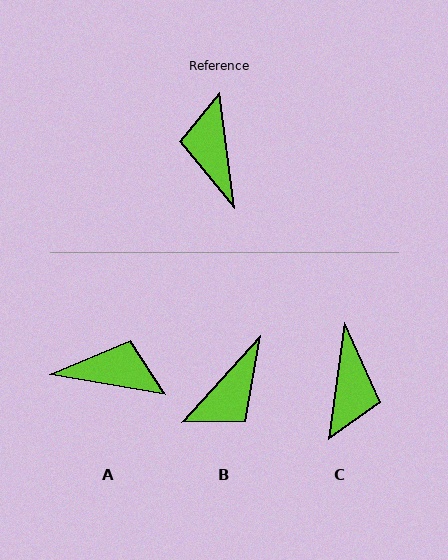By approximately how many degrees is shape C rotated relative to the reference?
Approximately 165 degrees counter-clockwise.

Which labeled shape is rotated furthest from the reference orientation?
C, about 165 degrees away.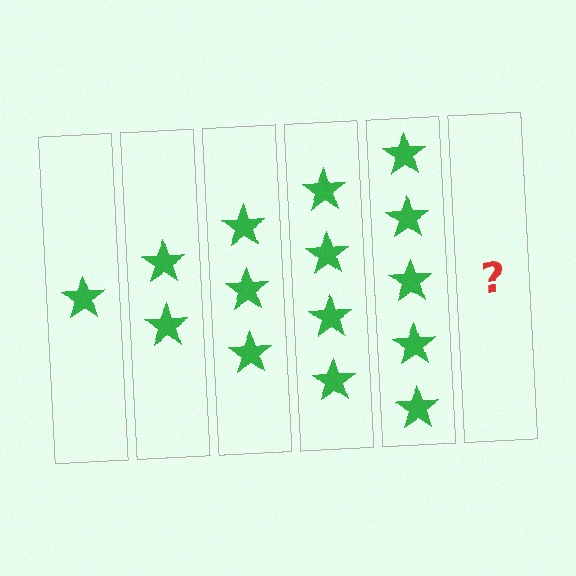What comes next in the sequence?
The next element should be 6 stars.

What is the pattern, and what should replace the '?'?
The pattern is that each step adds one more star. The '?' should be 6 stars.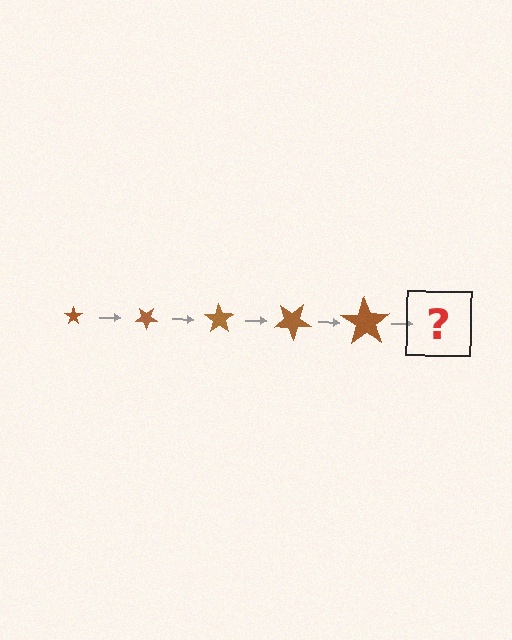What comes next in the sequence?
The next element should be a star, larger than the previous one and rotated 175 degrees from the start.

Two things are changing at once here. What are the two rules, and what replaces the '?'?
The two rules are that the star grows larger each step and it rotates 35 degrees each step. The '?' should be a star, larger than the previous one and rotated 175 degrees from the start.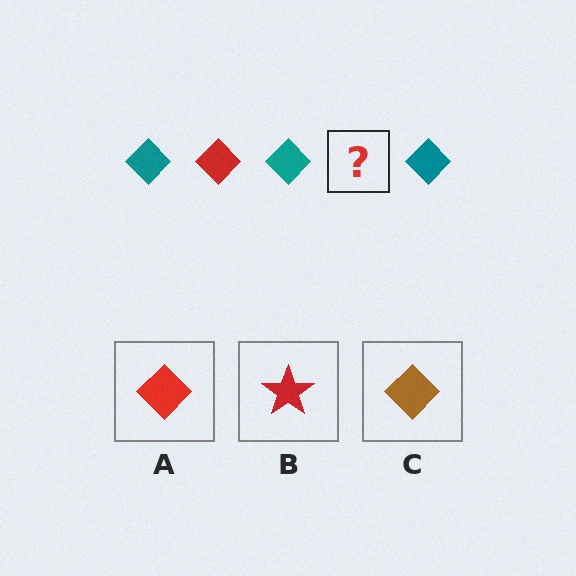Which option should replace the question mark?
Option A.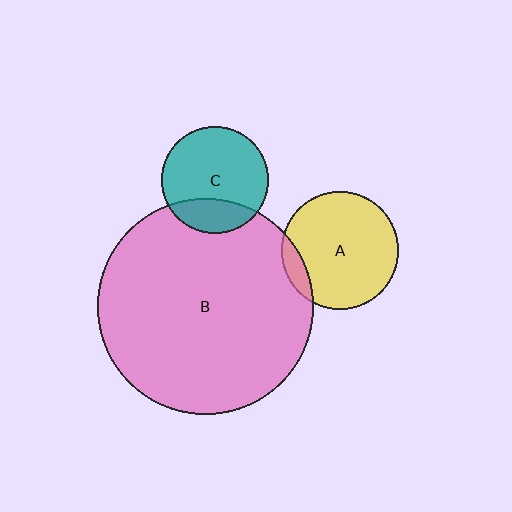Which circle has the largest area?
Circle B (pink).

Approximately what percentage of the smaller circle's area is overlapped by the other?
Approximately 25%.